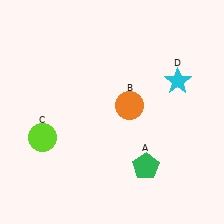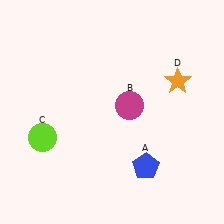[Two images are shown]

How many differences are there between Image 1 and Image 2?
There are 3 differences between the two images.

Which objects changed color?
A changed from green to blue. B changed from orange to magenta. D changed from cyan to orange.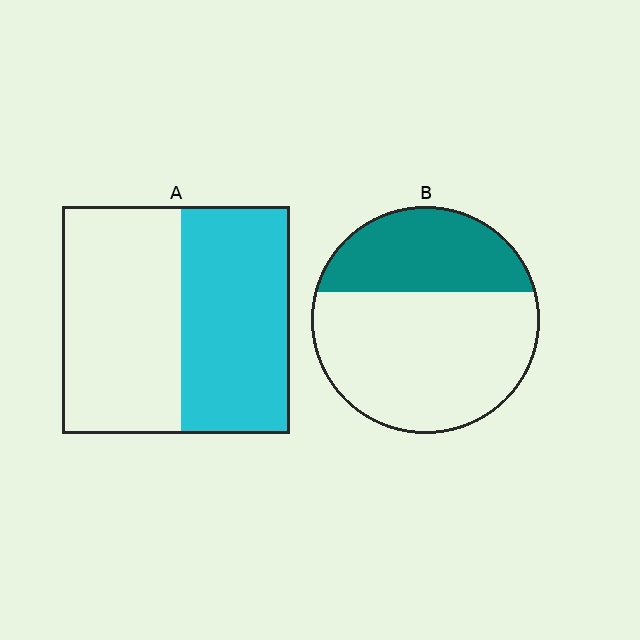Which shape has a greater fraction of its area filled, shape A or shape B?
Shape A.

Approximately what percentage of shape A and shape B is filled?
A is approximately 50% and B is approximately 35%.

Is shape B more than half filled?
No.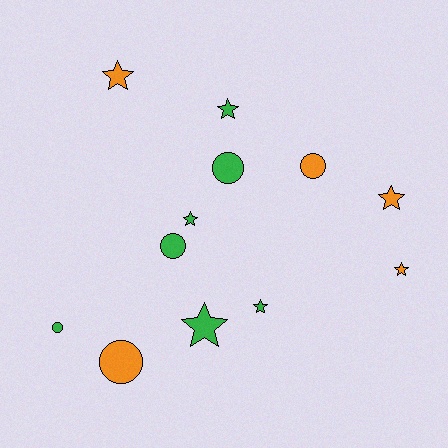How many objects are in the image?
There are 12 objects.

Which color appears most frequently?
Green, with 7 objects.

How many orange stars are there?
There are 3 orange stars.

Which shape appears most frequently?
Star, with 7 objects.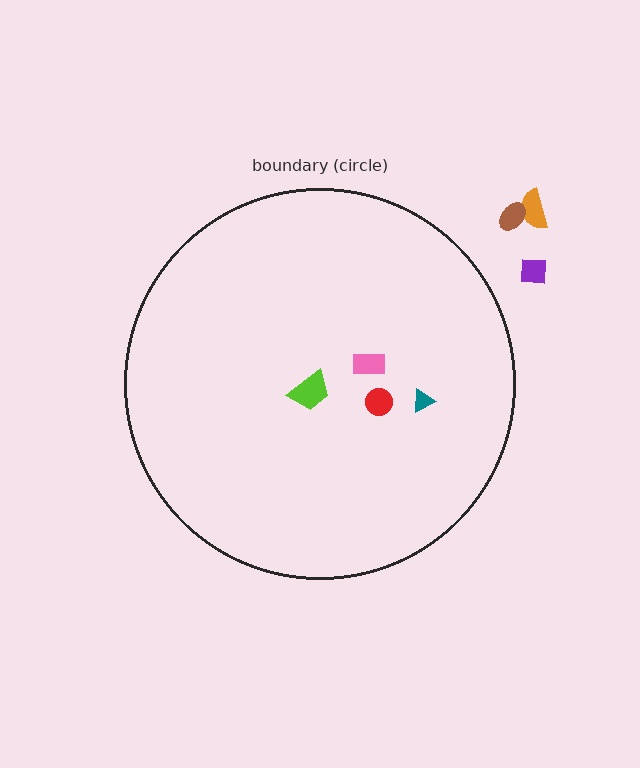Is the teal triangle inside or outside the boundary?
Inside.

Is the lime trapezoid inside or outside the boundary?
Inside.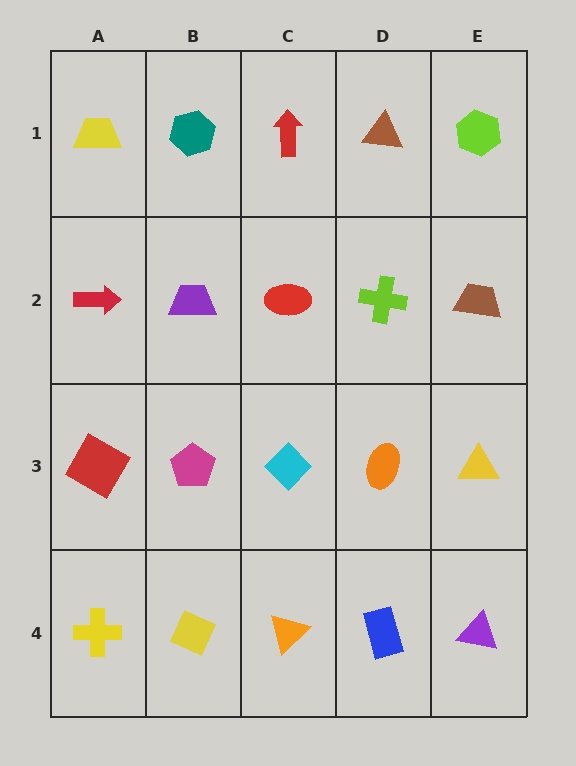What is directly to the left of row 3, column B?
A red diamond.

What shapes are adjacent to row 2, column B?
A teal hexagon (row 1, column B), a magenta pentagon (row 3, column B), a red arrow (row 2, column A), a red ellipse (row 2, column C).